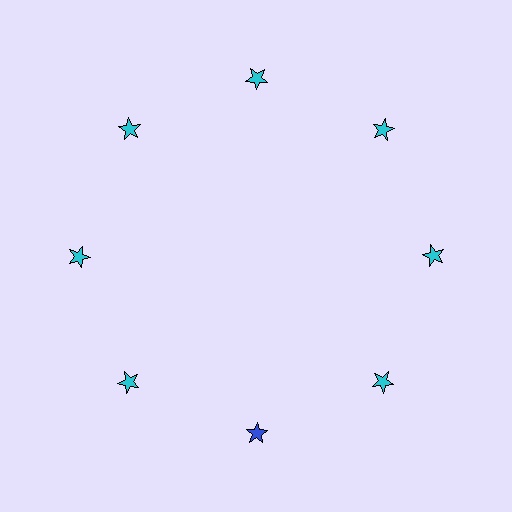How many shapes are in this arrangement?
There are 8 shapes arranged in a ring pattern.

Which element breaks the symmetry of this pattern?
The blue star at roughly the 6 o'clock position breaks the symmetry. All other shapes are cyan stars.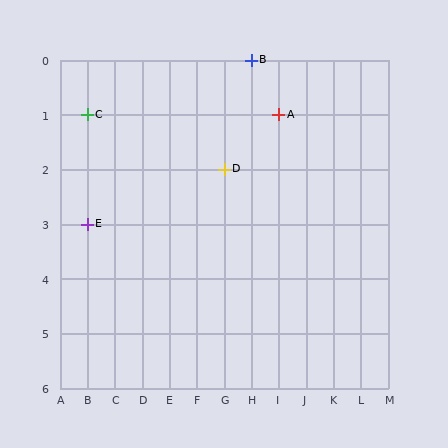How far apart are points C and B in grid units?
Points C and B are 6 columns and 1 row apart (about 6.1 grid units diagonally).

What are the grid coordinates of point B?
Point B is at grid coordinates (H, 0).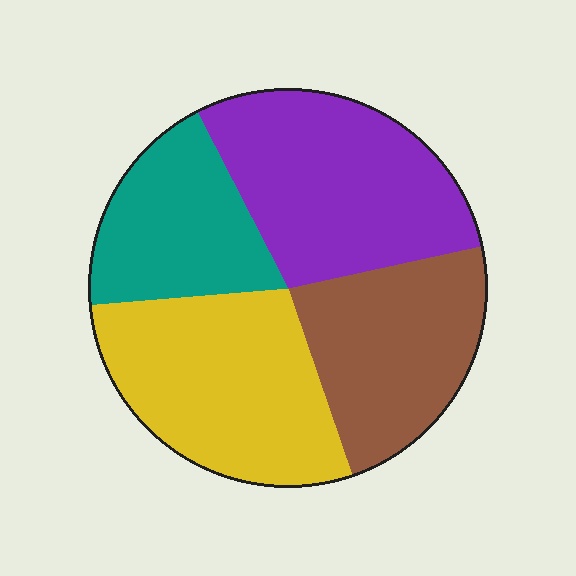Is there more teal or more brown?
Brown.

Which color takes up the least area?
Teal, at roughly 20%.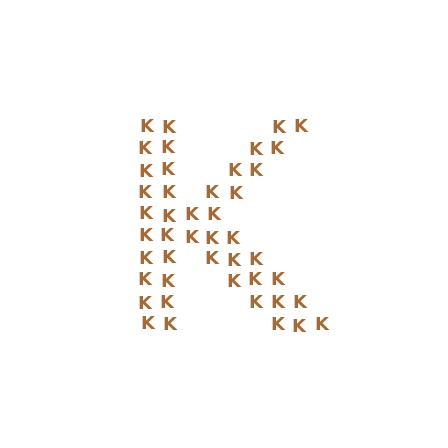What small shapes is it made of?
It is made of small letter K's.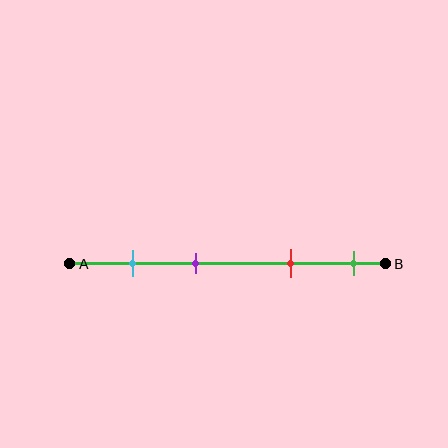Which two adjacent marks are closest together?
The cyan and purple marks are the closest adjacent pair.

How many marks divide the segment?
There are 4 marks dividing the segment.